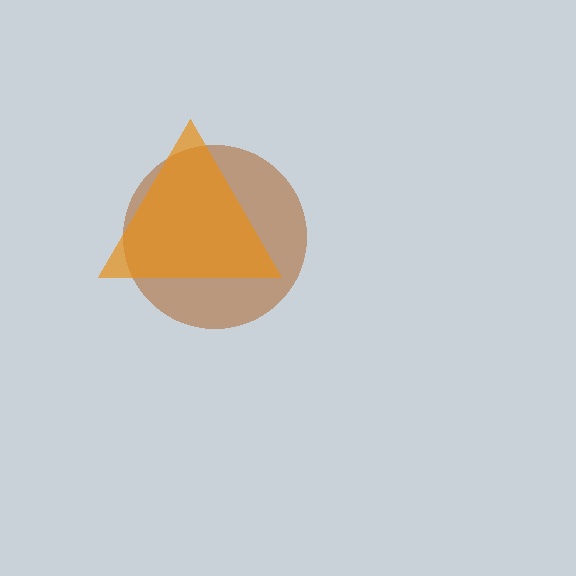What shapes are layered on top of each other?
The layered shapes are: a brown circle, an orange triangle.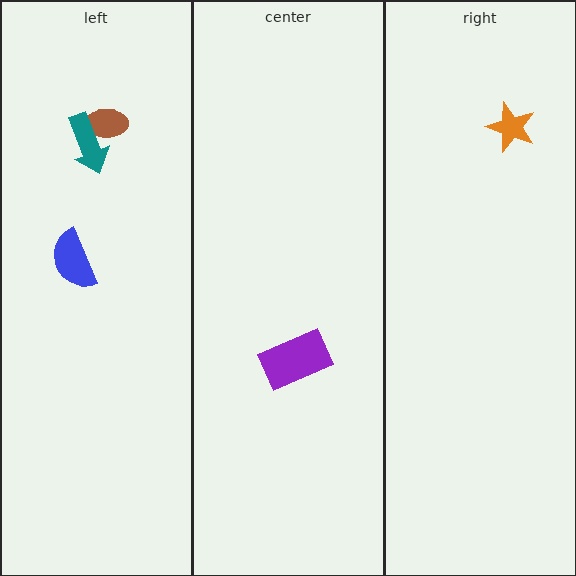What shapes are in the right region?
The orange star.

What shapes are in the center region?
The purple rectangle.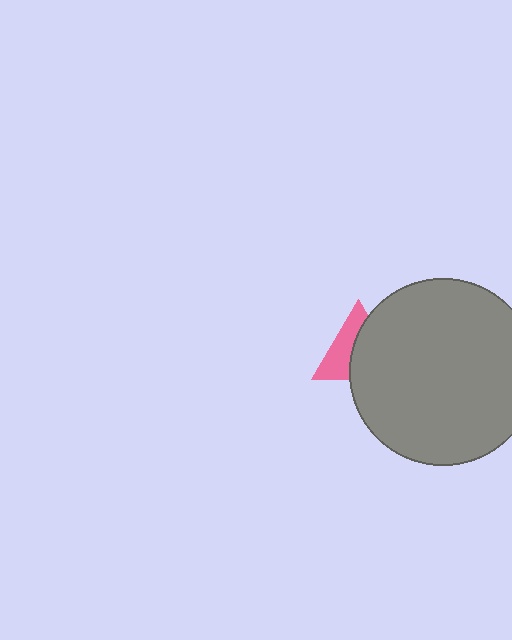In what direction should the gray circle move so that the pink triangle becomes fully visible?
The gray circle should move right. That is the shortest direction to clear the overlap and leave the pink triangle fully visible.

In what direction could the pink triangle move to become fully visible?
The pink triangle could move left. That would shift it out from behind the gray circle entirely.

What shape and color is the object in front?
The object in front is a gray circle.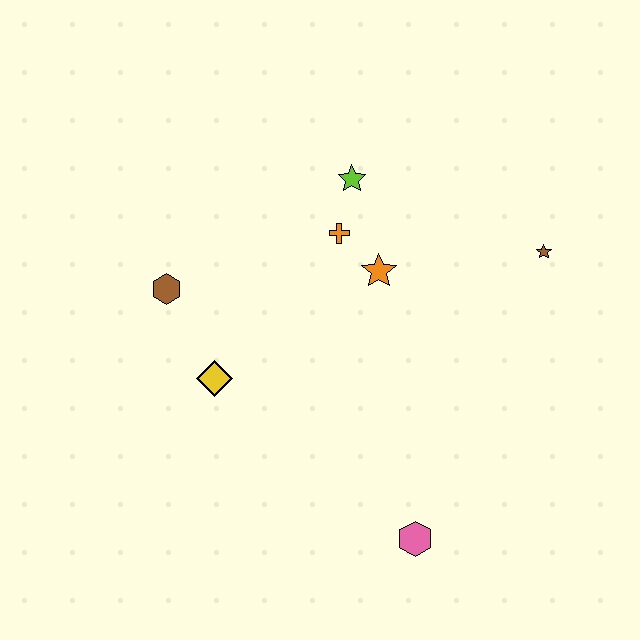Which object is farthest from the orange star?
The pink hexagon is farthest from the orange star.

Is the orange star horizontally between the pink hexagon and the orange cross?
Yes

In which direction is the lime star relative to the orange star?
The lime star is above the orange star.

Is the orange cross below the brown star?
No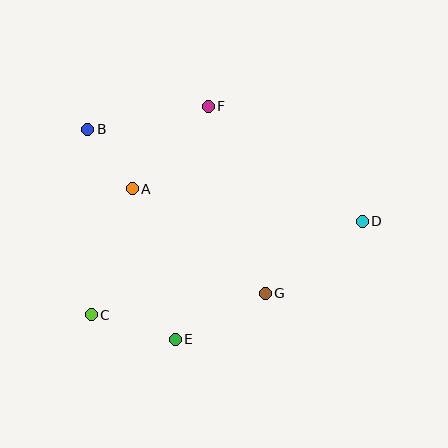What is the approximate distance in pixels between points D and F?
The distance between D and F is approximately 192 pixels.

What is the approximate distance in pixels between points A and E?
The distance between A and E is approximately 157 pixels.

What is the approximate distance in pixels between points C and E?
The distance between C and E is approximately 88 pixels.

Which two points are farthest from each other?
Points B and D are farthest from each other.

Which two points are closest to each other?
Points A and B are closest to each other.